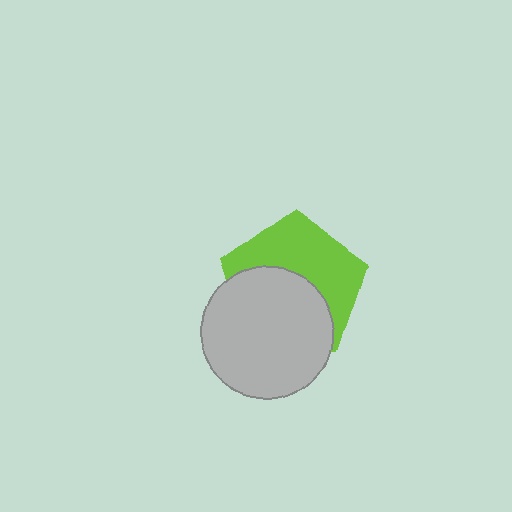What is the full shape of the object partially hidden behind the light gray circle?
The partially hidden object is a lime pentagon.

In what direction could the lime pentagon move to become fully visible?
The lime pentagon could move up. That would shift it out from behind the light gray circle entirely.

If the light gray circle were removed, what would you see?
You would see the complete lime pentagon.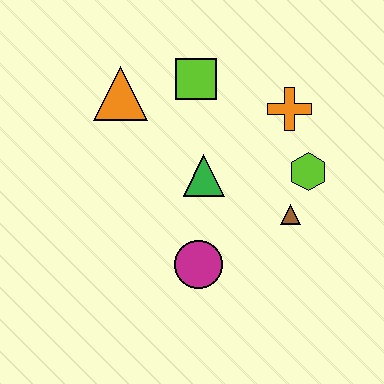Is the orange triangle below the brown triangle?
No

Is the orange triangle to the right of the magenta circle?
No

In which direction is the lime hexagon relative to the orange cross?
The lime hexagon is below the orange cross.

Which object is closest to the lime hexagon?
The brown triangle is closest to the lime hexagon.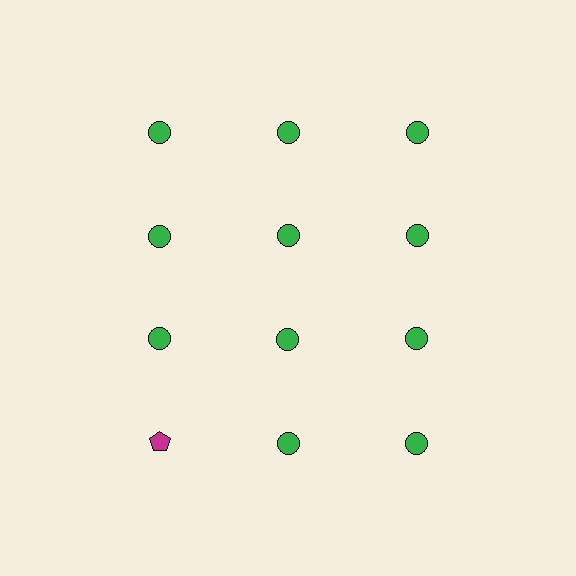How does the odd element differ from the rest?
It differs in both color (magenta instead of green) and shape (pentagon instead of circle).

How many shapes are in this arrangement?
There are 12 shapes arranged in a grid pattern.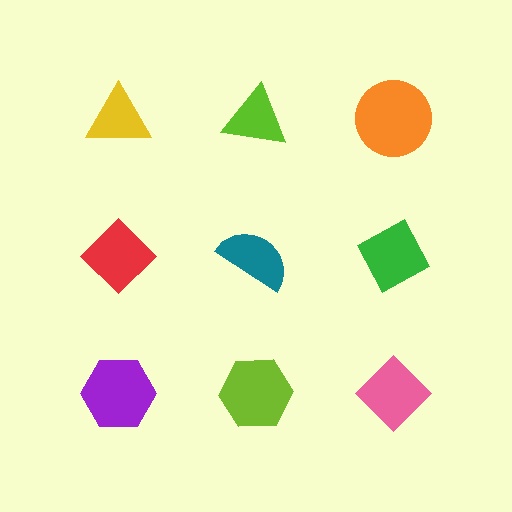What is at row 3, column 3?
A pink diamond.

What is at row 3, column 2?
A lime hexagon.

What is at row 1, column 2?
A lime triangle.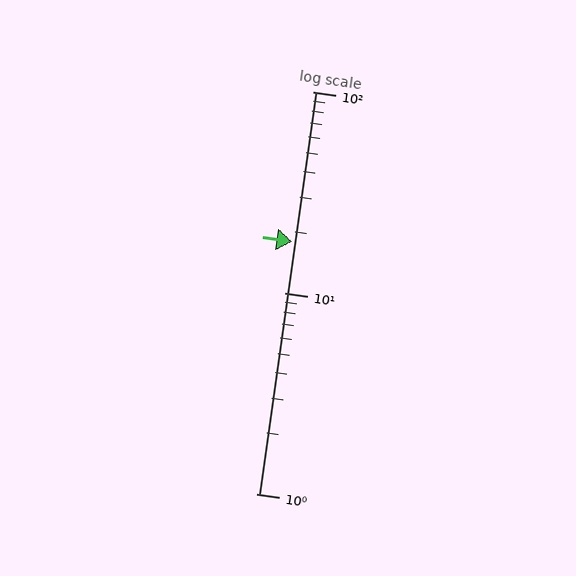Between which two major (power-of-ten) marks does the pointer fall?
The pointer is between 10 and 100.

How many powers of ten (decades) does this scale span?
The scale spans 2 decades, from 1 to 100.